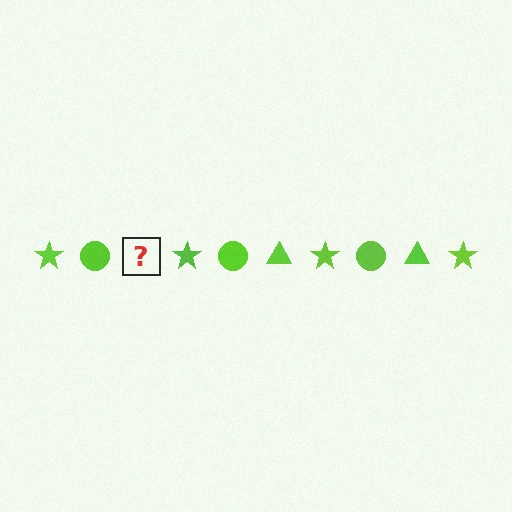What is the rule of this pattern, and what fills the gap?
The rule is that the pattern cycles through star, circle, triangle shapes in lime. The gap should be filled with a lime triangle.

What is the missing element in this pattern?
The missing element is a lime triangle.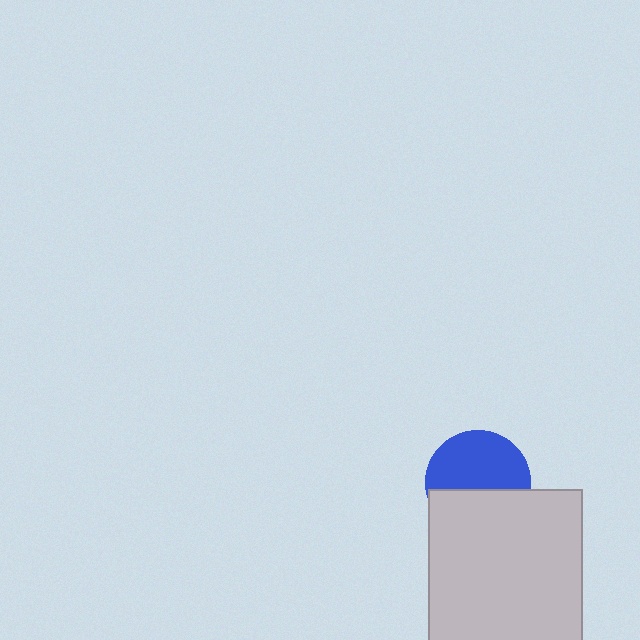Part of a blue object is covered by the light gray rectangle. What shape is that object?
It is a circle.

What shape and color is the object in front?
The object in front is a light gray rectangle.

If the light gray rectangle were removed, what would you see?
You would see the complete blue circle.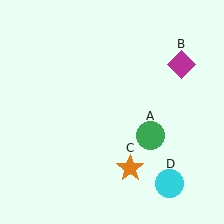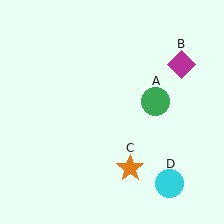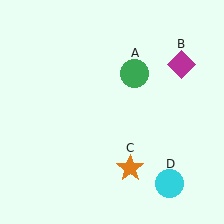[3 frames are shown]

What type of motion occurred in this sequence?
The green circle (object A) rotated counterclockwise around the center of the scene.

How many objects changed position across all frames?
1 object changed position: green circle (object A).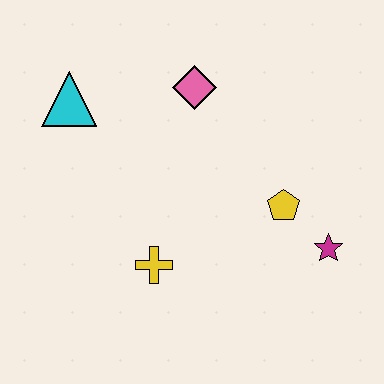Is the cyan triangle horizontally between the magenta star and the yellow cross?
No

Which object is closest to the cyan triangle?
The pink diamond is closest to the cyan triangle.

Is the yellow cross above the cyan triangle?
No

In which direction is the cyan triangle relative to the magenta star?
The cyan triangle is to the left of the magenta star.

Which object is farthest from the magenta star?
The cyan triangle is farthest from the magenta star.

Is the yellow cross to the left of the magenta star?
Yes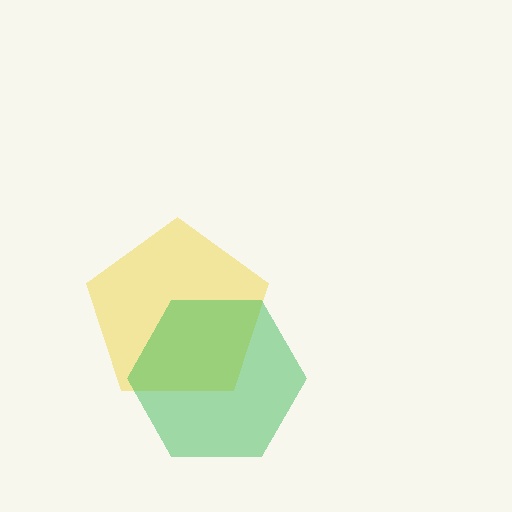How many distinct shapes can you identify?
There are 2 distinct shapes: a yellow pentagon, a green hexagon.